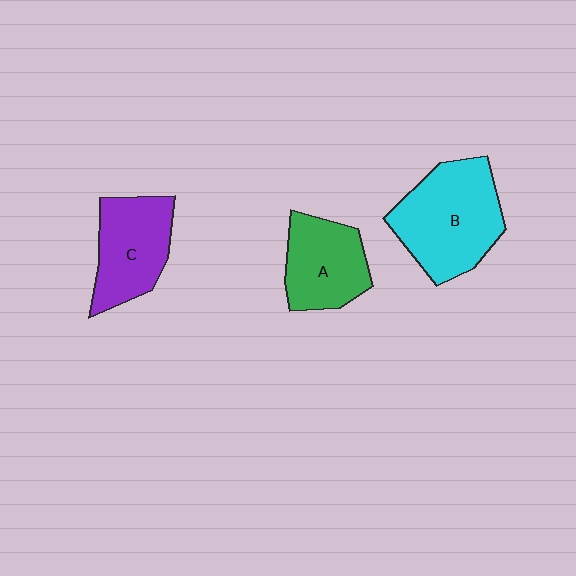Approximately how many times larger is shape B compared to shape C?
Approximately 1.4 times.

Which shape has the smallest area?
Shape A (green).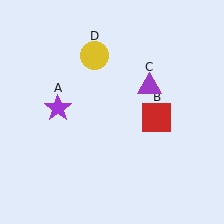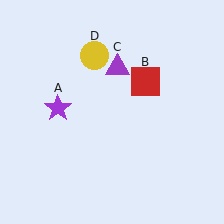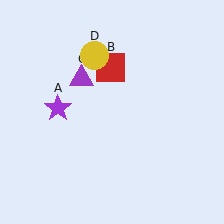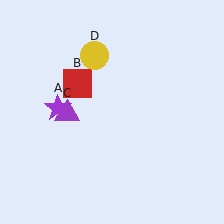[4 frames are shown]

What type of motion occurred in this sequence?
The red square (object B), purple triangle (object C) rotated counterclockwise around the center of the scene.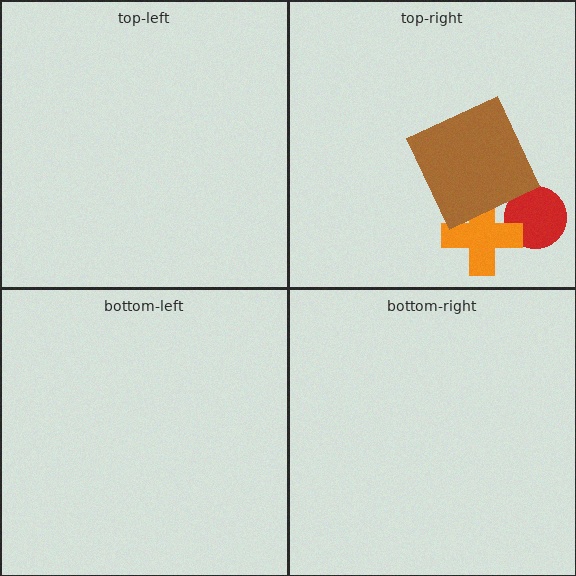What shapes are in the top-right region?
The red circle, the orange cross, the brown square.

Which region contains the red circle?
The top-right region.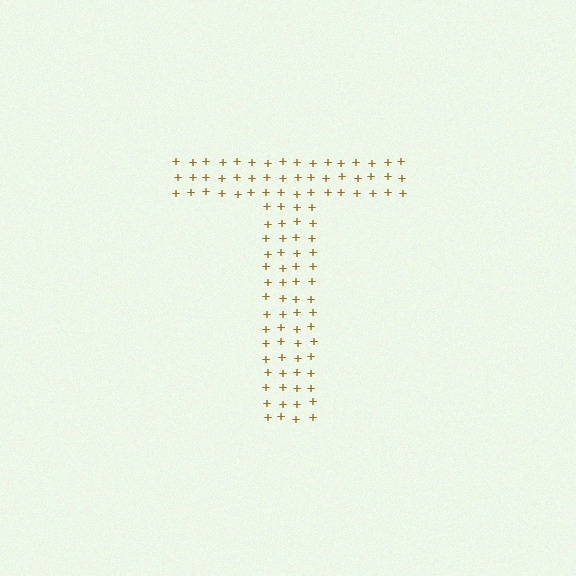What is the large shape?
The large shape is the letter T.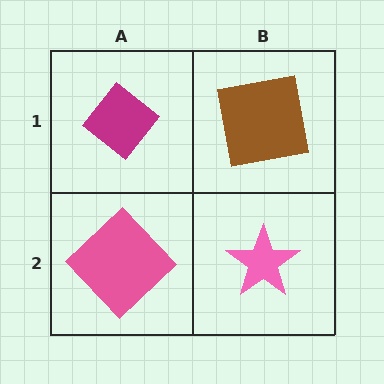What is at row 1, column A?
A magenta diamond.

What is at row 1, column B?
A brown square.